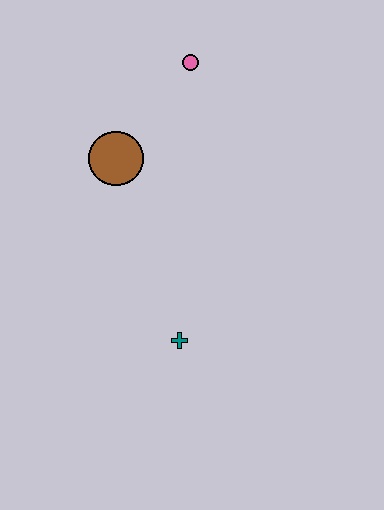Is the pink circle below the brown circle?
No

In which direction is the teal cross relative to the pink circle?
The teal cross is below the pink circle.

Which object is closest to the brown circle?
The pink circle is closest to the brown circle.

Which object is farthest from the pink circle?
The teal cross is farthest from the pink circle.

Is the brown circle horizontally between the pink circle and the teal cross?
No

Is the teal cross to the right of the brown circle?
Yes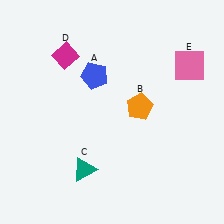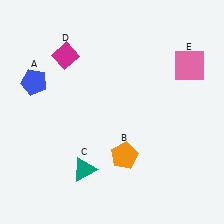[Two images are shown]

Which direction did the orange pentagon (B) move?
The orange pentagon (B) moved down.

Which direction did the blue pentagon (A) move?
The blue pentagon (A) moved left.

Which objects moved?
The objects that moved are: the blue pentagon (A), the orange pentagon (B).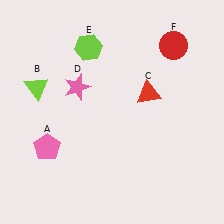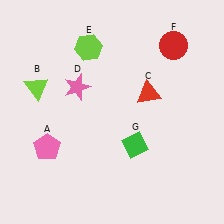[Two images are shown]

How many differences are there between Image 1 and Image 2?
There is 1 difference between the two images.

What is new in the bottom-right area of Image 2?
A green diamond (G) was added in the bottom-right area of Image 2.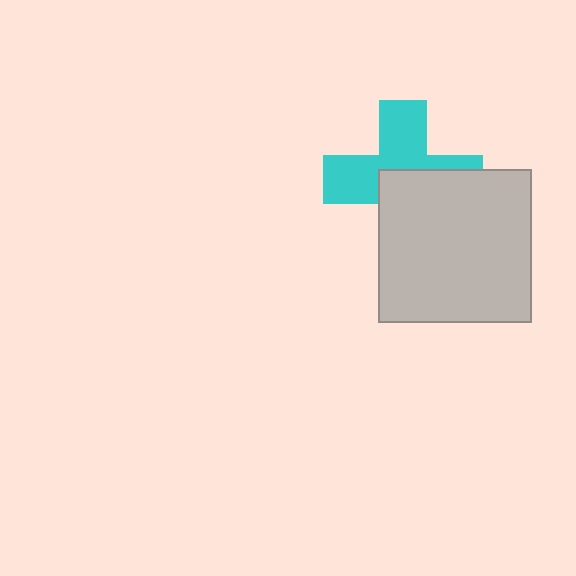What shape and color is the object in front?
The object in front is a light gray square.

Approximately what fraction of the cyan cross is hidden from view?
Roughly 48% of the cyan cross is hidden behind the light gray square.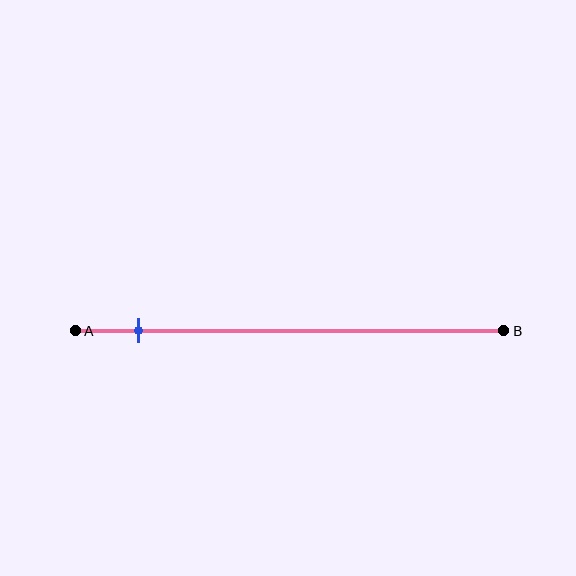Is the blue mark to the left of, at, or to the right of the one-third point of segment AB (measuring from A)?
The blue mark is to the left of the one-third point of segment AB.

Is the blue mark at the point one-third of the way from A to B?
No, the mark is at about 15% from A, not at the 33% one-third point.